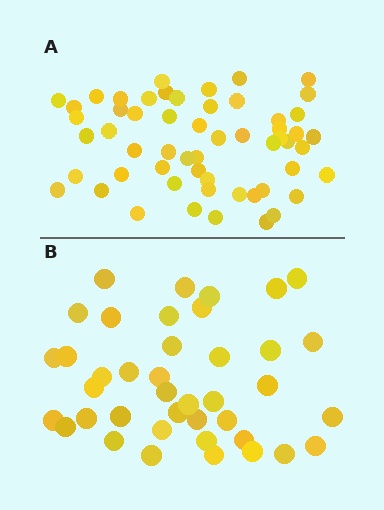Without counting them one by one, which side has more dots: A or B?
Region A (the top region) has more dots.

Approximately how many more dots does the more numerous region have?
Region A has approximately 15 more dots than region B.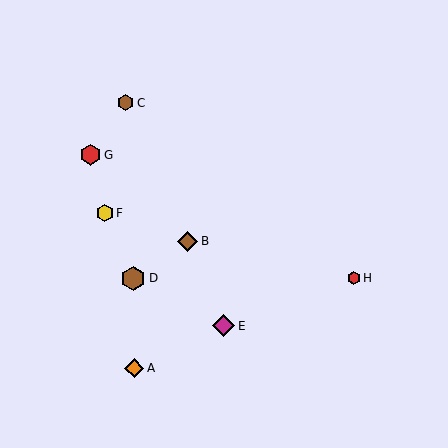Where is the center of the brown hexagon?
The center of the brown hexagon is at (126, 103).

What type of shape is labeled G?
Shape G is a red hexagon.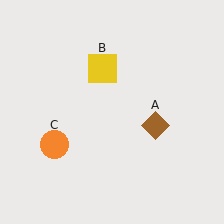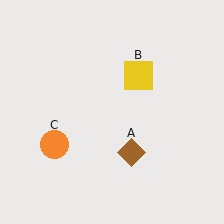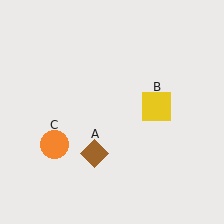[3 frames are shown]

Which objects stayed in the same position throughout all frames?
Orange circle (object C) remained stationary.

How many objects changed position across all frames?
2 objects changed position: brown diamond (object A), yellow square (object B).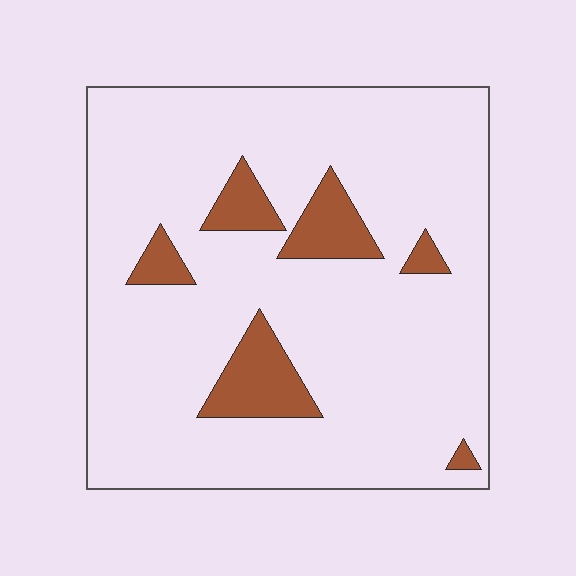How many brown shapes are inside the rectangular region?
6.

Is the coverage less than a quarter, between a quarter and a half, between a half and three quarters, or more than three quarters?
Less than a quarter.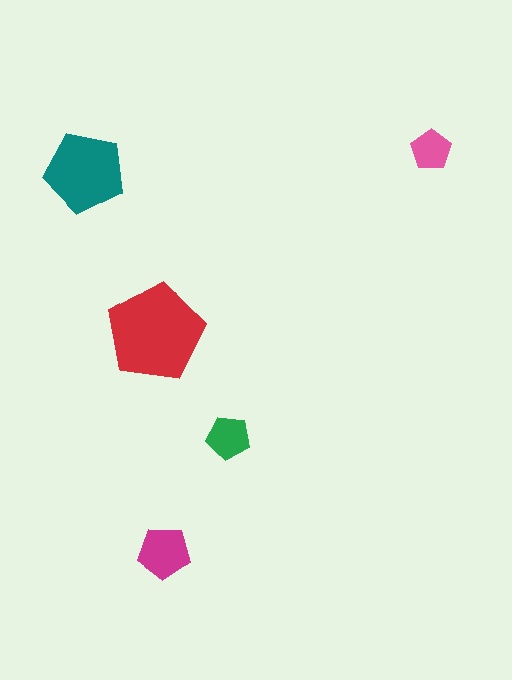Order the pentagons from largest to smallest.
the red one, the teal one, the magenta one, the green one, the pink one.